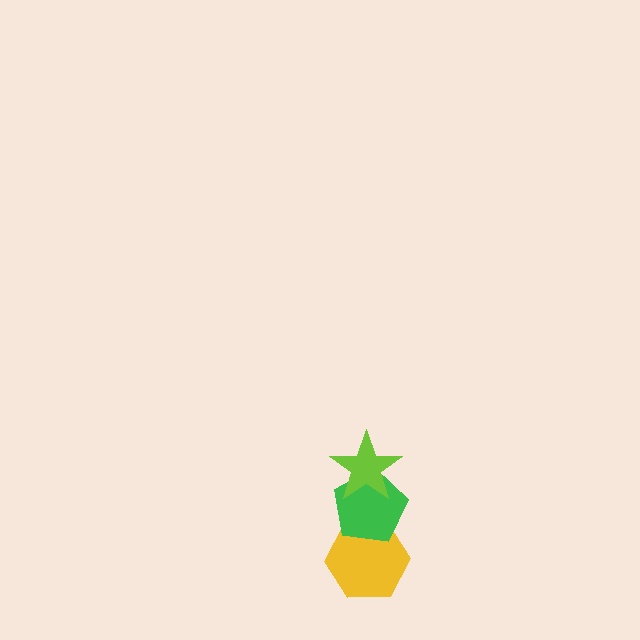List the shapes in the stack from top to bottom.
From top to bottom: the lime star, the green pentagon, the yellow hexagon.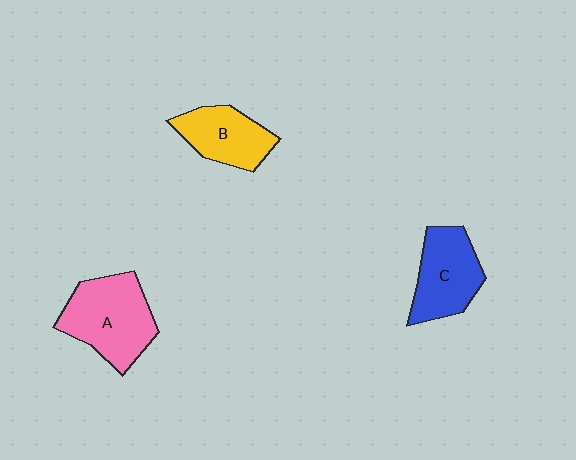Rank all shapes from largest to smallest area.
From largest to smallest: A (pink), C (blue), B (yellow).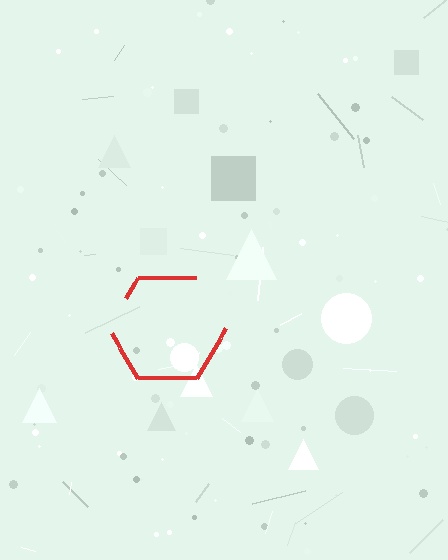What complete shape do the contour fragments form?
The contour fragments form a hexagon.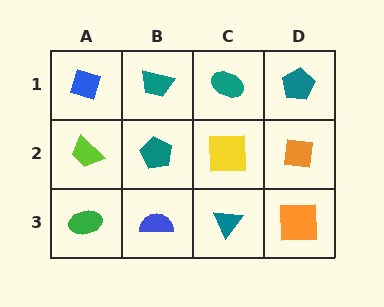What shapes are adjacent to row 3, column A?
A lime trapezoid (row 2, column A), a blue semicircle (row 3, column B).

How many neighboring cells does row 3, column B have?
3.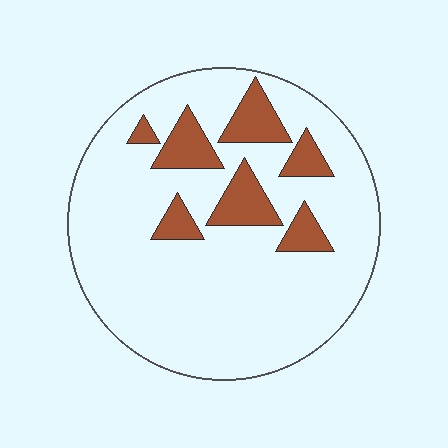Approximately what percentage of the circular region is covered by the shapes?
Approximately 15%.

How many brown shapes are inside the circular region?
7.